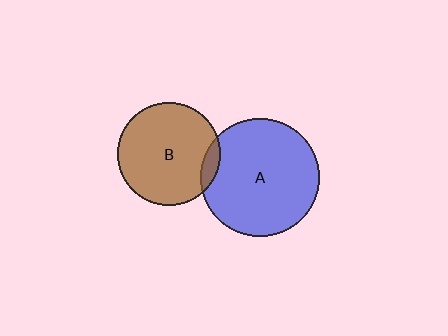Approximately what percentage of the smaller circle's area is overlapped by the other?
Approximately 10%.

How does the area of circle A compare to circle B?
Approximately 1.3 times.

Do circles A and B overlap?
Yes.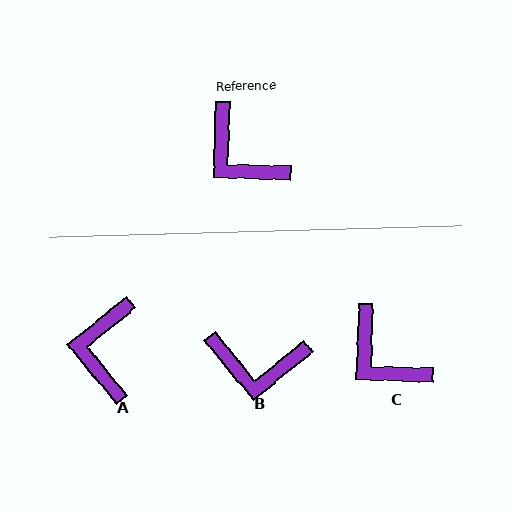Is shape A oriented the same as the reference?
No, it is off by about 49 degrees.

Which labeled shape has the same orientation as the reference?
C.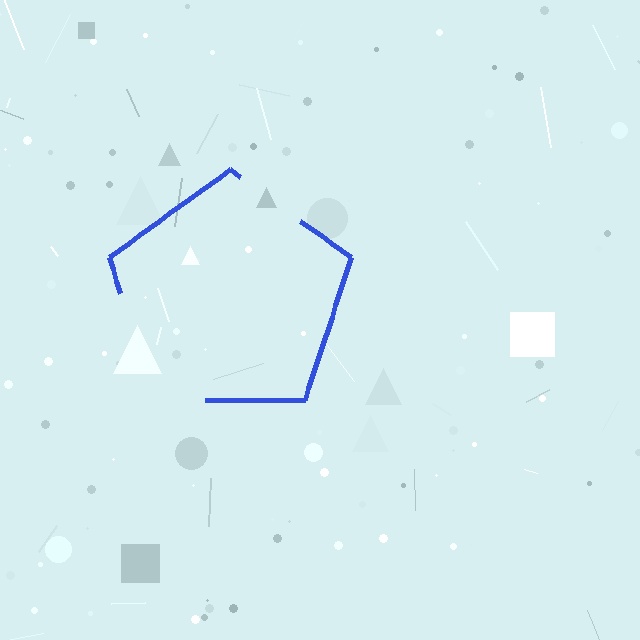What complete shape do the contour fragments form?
The contour fragments form a pentagon.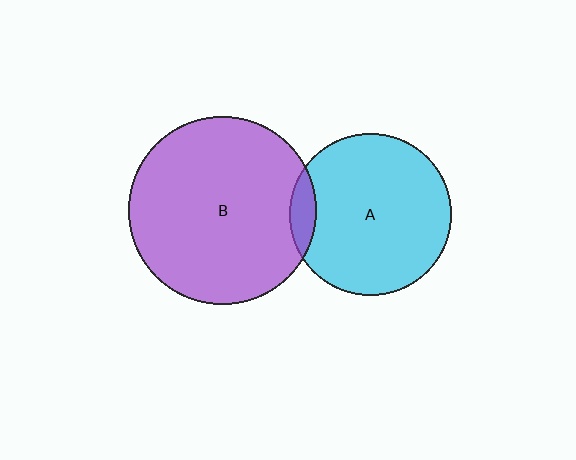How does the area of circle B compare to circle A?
Approximately 1.4 times.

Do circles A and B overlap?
Yes.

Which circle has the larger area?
Circle B (purple).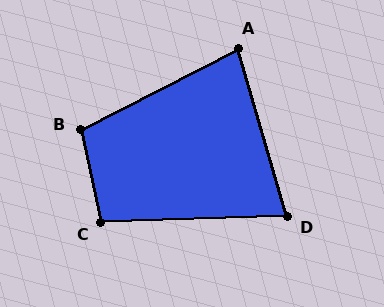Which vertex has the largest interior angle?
B, at approximately 105 degrees.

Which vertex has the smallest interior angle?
D, at approximately 75 degrees.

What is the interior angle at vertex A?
Approximately 79 degrees (acute).